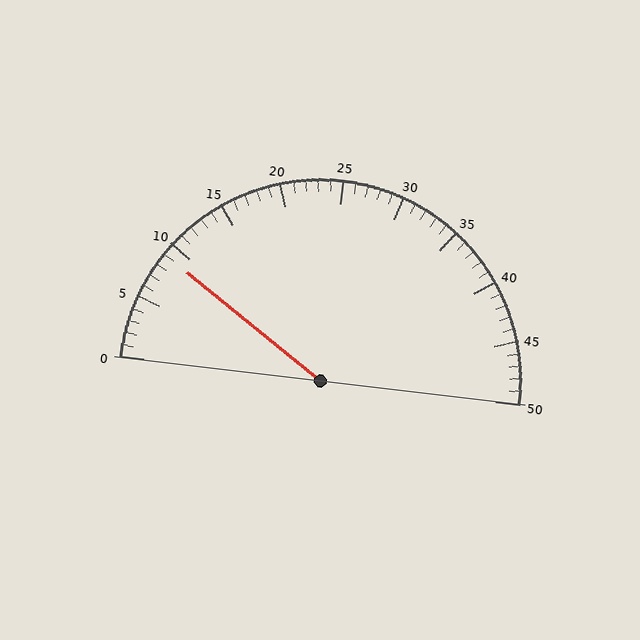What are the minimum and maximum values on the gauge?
The gauge ranges from 0 to 50.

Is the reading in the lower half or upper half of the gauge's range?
The reading is in the lower half of the range (0 to 50).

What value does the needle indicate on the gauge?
The needle indicates approximately 9.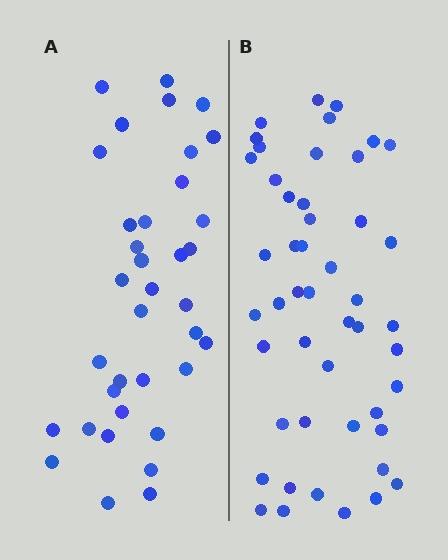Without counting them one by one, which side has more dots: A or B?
Region B (the right region) has more dots.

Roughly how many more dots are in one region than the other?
Region B has roughly 12 or so more dots than region A.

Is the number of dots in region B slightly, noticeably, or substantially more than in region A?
Region B has noticeably more, but not dramatically so. The ratio is roughly 1.3 to 1.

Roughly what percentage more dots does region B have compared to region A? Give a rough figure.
About 35% more.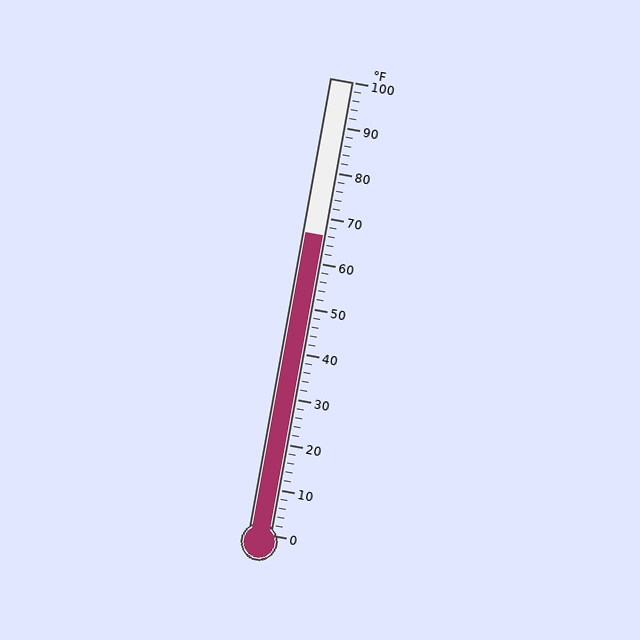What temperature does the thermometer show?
The thermometer shows approximately 66°F.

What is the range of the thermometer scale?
The thermometer scale ranges from 0°F to 100°F.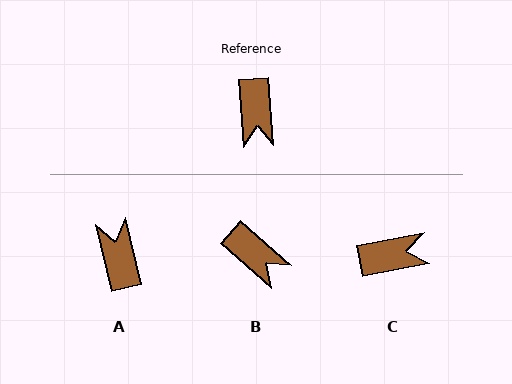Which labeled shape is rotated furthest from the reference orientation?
A, about 171 degrees away.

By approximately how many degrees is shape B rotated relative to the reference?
Approximately 44 degrees counter-clockwise.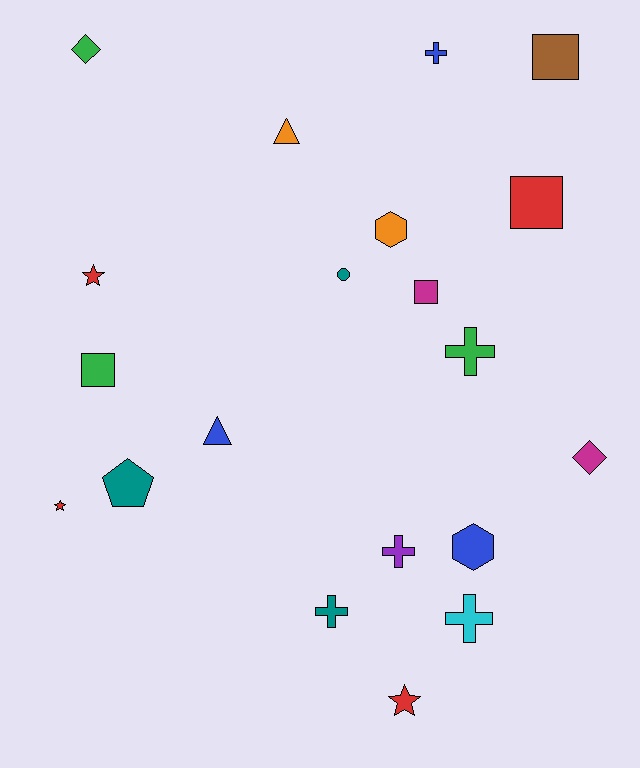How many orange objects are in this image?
There are 2 orange objects.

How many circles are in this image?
There is 1 circle.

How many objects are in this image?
There are 20 objects.